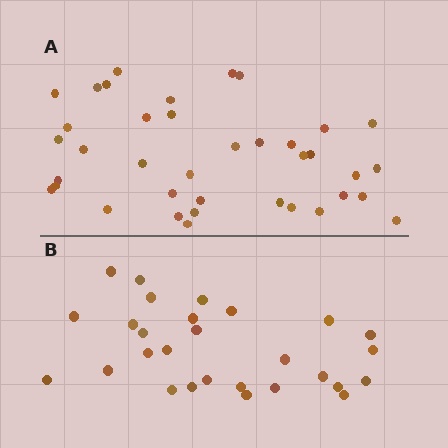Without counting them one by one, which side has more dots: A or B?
Region A (the top region) has more dots.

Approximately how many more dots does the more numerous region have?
Region A has roughly 10 or so more dots than region B.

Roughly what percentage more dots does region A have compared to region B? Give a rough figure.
About 35% more.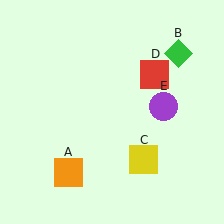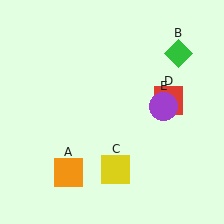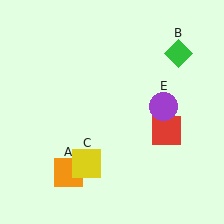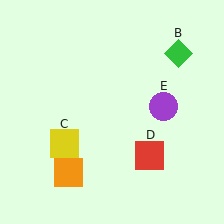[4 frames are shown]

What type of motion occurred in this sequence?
The yellow square (object C), red square (object D) rotated clockwise around the center of the scene.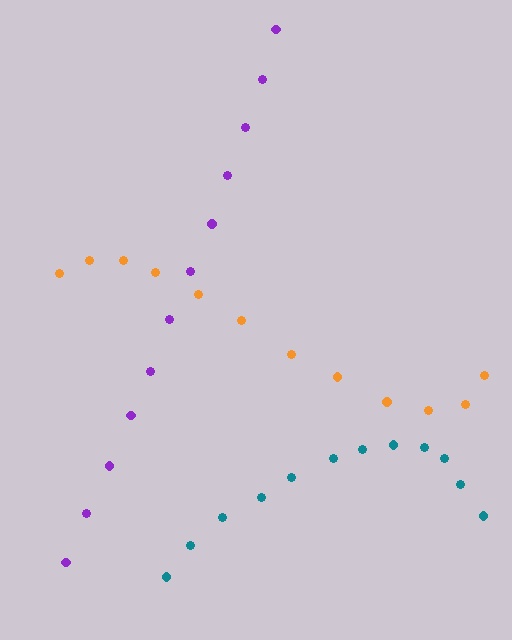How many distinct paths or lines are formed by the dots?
There are 3 distinct paths.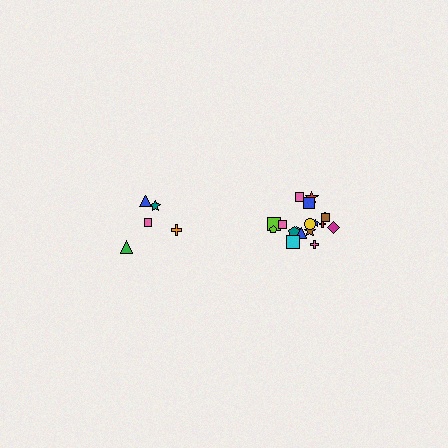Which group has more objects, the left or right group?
The right group.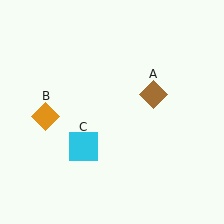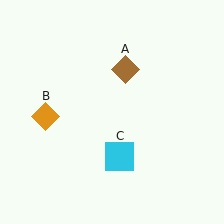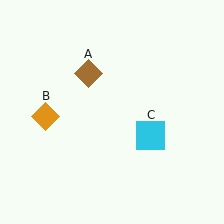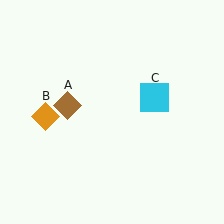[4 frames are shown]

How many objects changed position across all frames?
2 objects changed position: brown diamond (object A), cyan square (object C).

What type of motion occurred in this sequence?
The brown diamond (object A), cyan square (object C) rotated counterclockwise around the center of the scene.